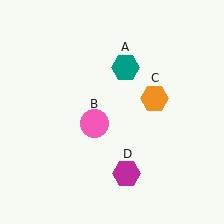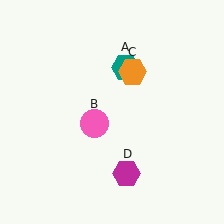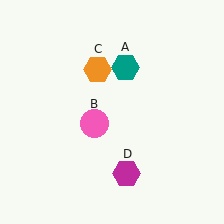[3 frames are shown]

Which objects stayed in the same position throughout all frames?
Teal hexagon (object A) and pink circle (object B) and magenta hexagon (object D) remained stationary.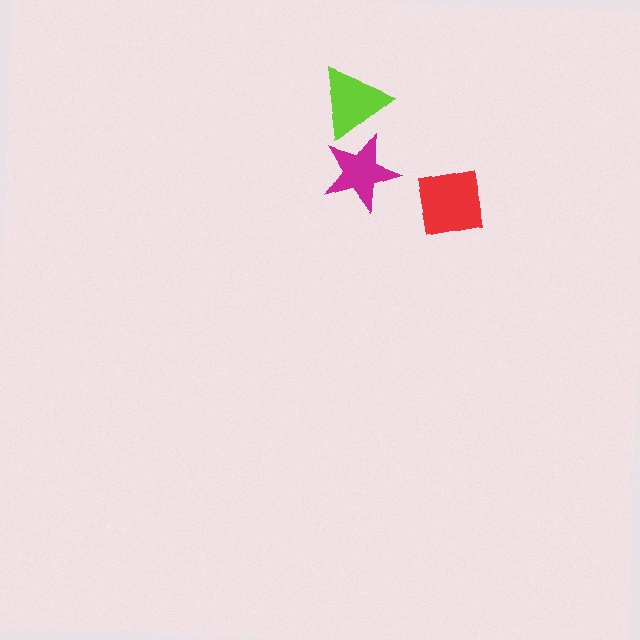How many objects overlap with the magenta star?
1 object overlaps with the magenta star.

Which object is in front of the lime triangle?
The magenta star is in front of the lime triangle.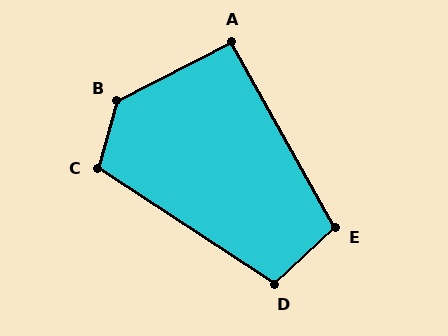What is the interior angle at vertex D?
Approximately 104 degrees (obtuse).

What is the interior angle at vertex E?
Approximately 103 degrees (obtuse).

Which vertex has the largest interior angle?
B, at approximately 133 degrees.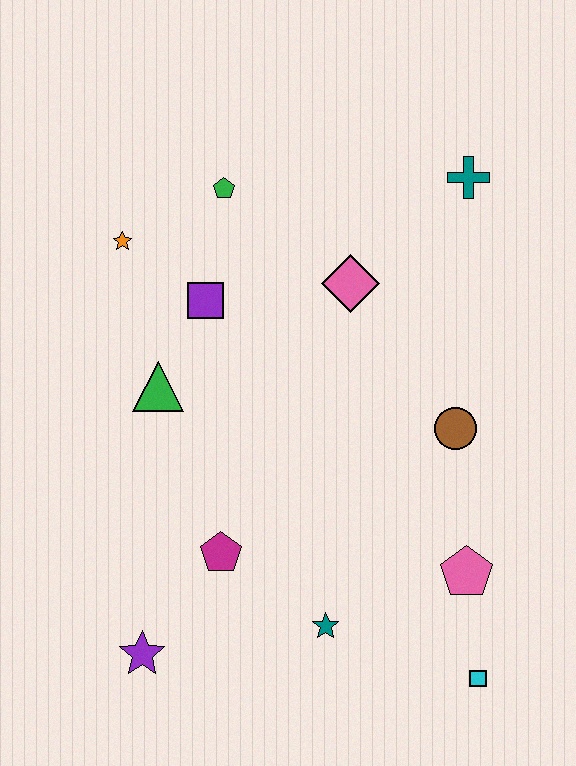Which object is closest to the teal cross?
The pink diamond is closest to the teal cross.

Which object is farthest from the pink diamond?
The purple star is farthest from the pink diamond.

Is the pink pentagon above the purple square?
No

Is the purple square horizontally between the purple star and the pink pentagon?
Yes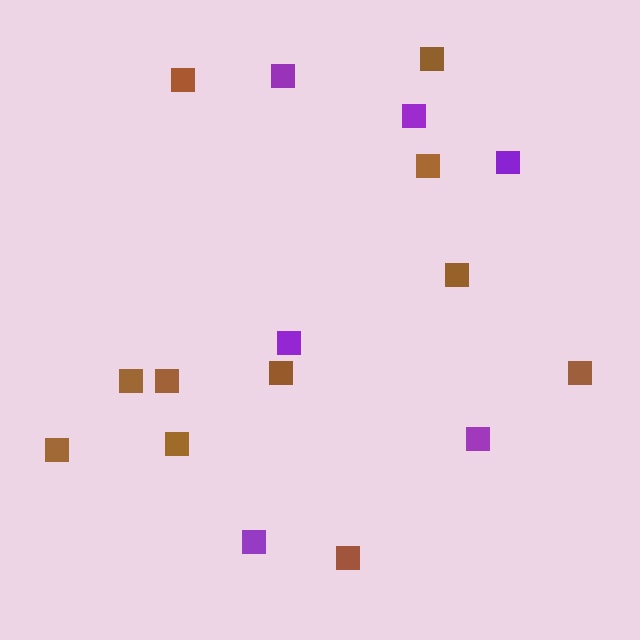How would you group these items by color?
There are 2 groups: one group of brown squares (11) and one group of purple squares (6).